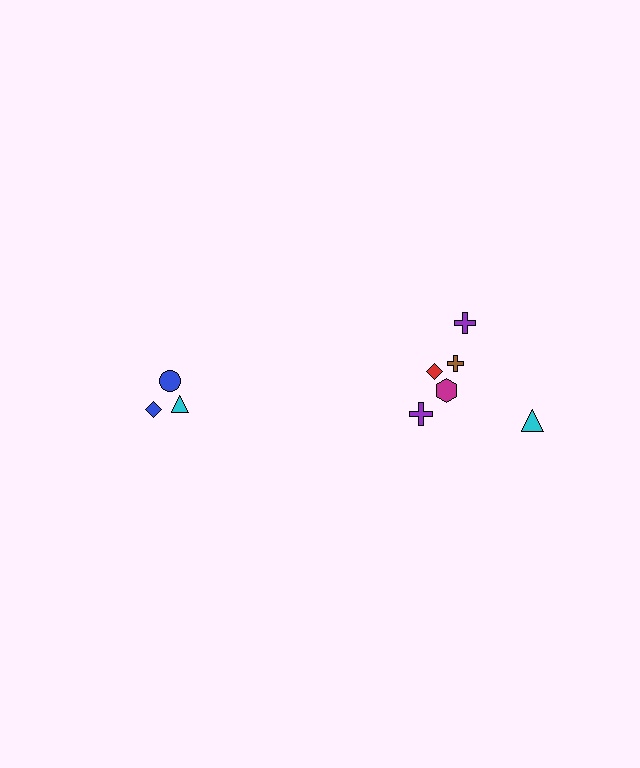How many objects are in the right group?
There are 6 objects.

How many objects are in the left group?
There are 3 objects.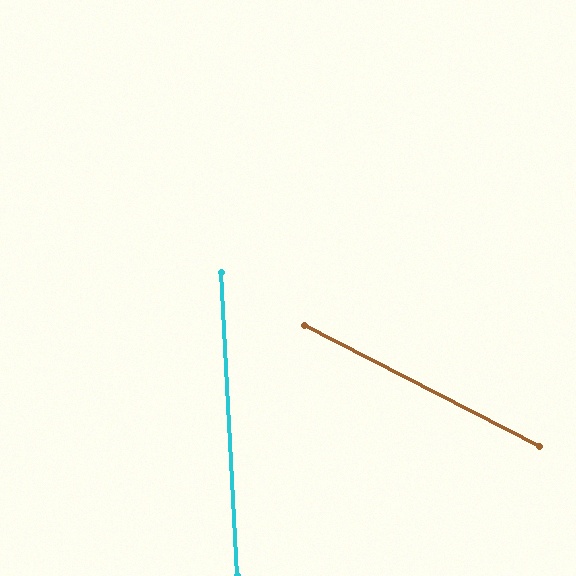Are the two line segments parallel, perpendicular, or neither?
Neither parallel nor perpendicular — they differ by about 60°.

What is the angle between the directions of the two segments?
Approximately 60 degrees.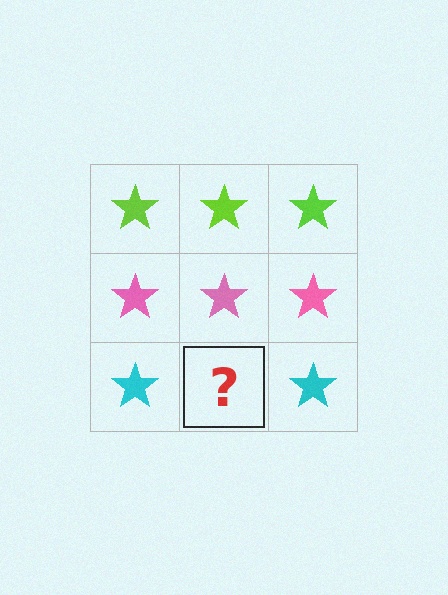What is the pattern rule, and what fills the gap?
The rule is that each row has a consistent color. The gap should be filled with a cyan star.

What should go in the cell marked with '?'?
The missing cell should contain a cyan star.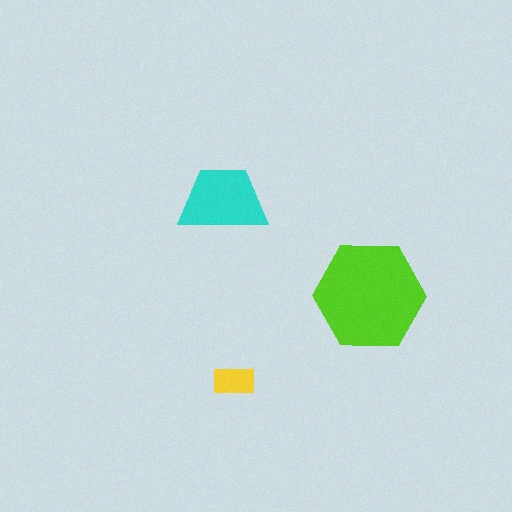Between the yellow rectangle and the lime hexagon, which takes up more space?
The lime hexagon.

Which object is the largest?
The lime hexagon.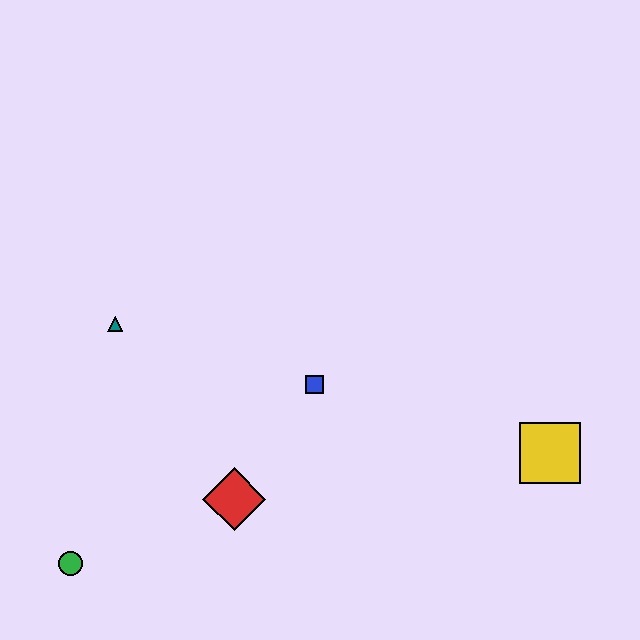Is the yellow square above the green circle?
Yes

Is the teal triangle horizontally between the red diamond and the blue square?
No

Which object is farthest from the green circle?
The yellow square is farthest from the green circle.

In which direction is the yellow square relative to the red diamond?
The yellow square is to the right of the red diamond.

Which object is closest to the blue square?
The red diamond is closest to the blue square.